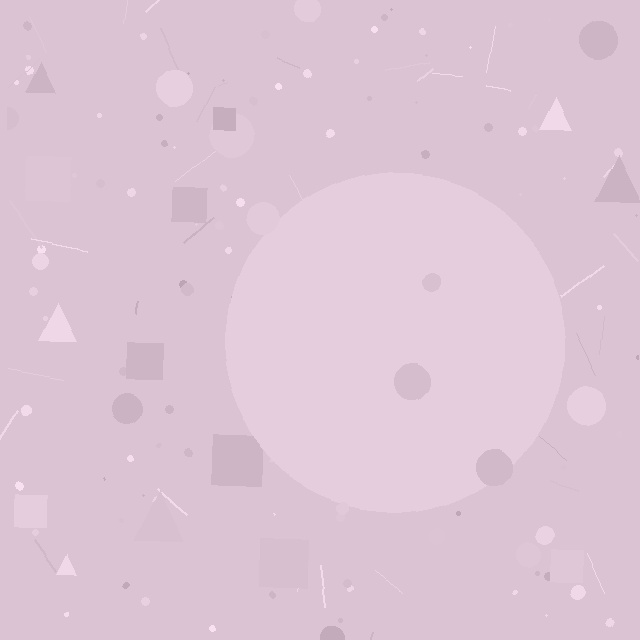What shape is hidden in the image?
A circle is hidden in the image.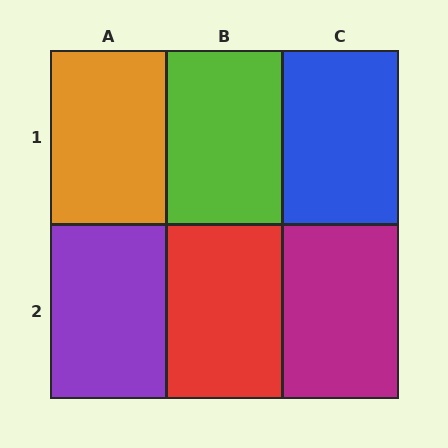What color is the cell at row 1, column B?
Lime.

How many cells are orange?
1 cell is orange.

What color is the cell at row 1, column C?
Blue.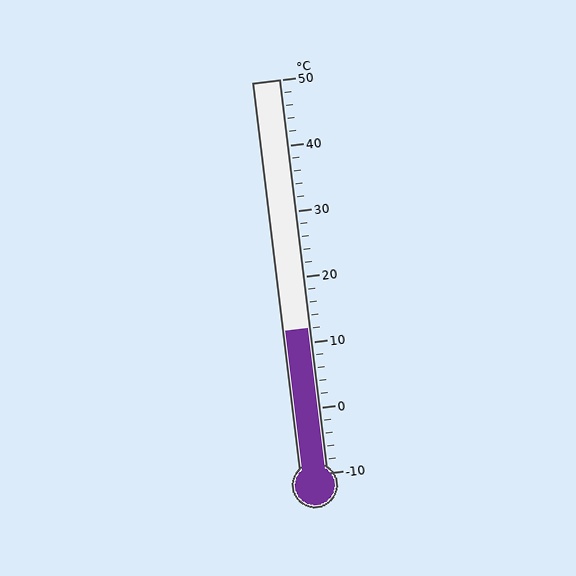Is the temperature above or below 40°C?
The temperature is below 40°C.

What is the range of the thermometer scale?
The thermometer scale ranges from -10°C to 50°C.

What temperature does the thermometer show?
The thermometer shows approximately 12°C.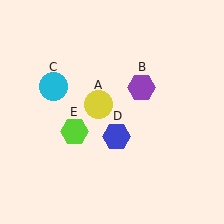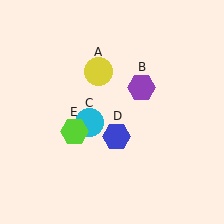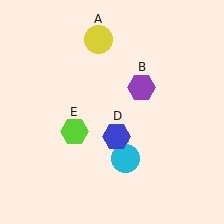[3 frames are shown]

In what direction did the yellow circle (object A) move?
The yellow circle (object A) moved up.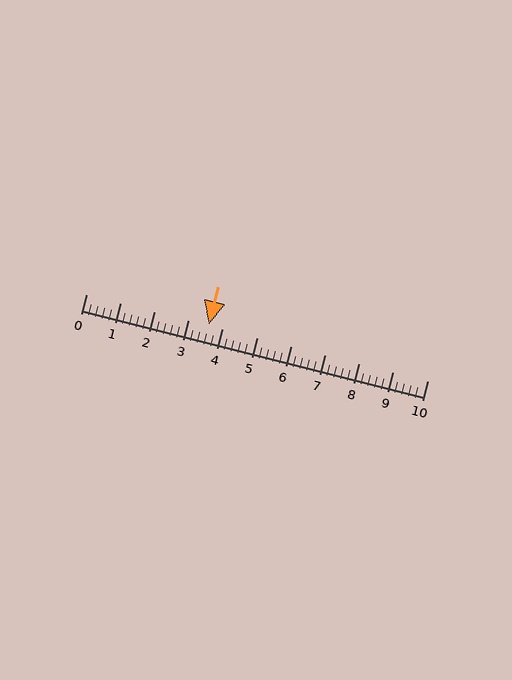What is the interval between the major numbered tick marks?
The major tick marks are spaced 1 units apart.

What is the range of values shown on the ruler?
The ruler shows values from 0 to 10.